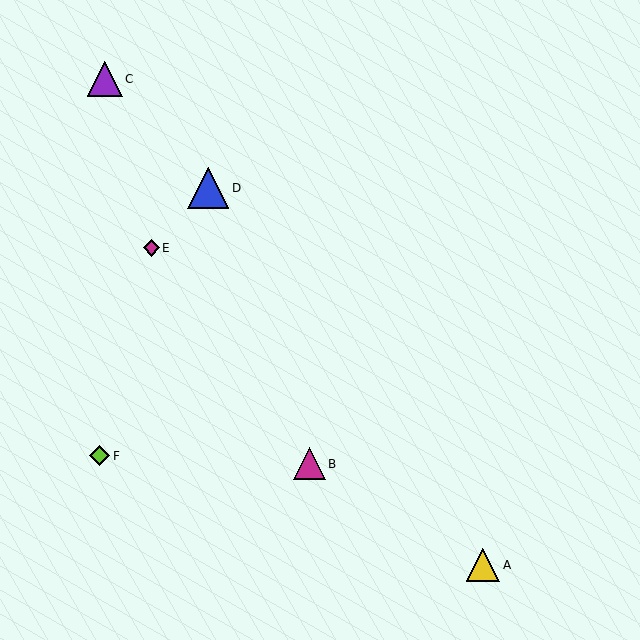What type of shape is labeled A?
Shape A is a yellow triangle.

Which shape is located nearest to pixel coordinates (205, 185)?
The blue triangle (labeled D) at (208, 188) is nearest to that location.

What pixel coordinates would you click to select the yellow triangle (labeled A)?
Click at (483, 565) to select the yellow triangle A.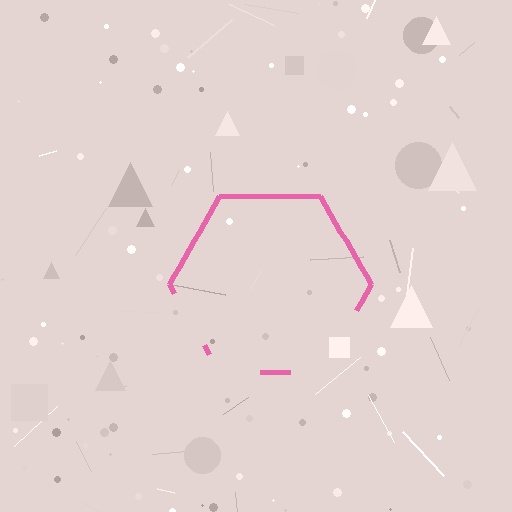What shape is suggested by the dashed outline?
The dashed outline suggests a hexagon.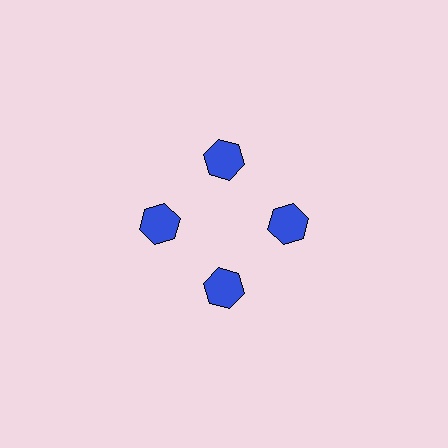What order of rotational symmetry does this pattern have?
This pattern has 4-fold rotational symmetry.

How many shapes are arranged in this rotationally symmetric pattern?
There are 4 shapes, arranged in 4 groups of 1.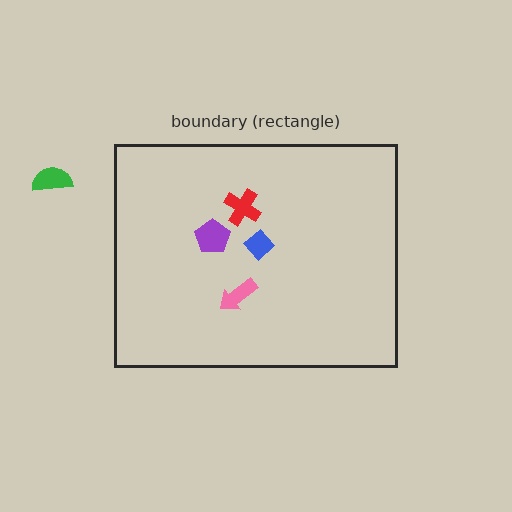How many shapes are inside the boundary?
4 inside, 1 outside.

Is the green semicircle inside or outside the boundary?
Outside.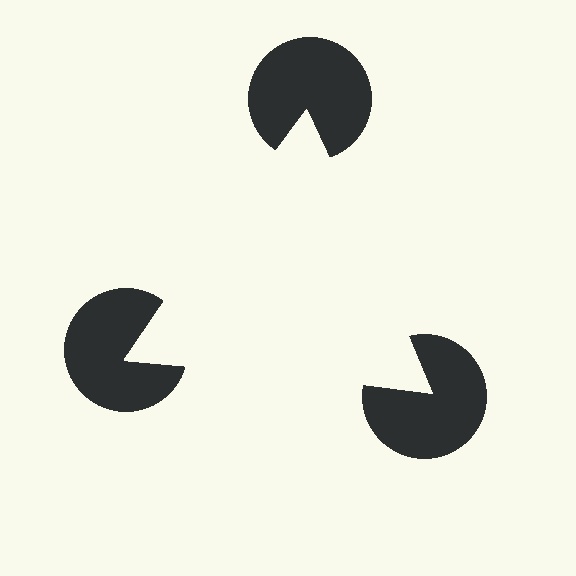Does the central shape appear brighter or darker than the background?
It typically appears slightly brighter than the background, even though no actual brightness change is drawn.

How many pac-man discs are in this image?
There are 3 — one at each vertex of the illusory triangle.